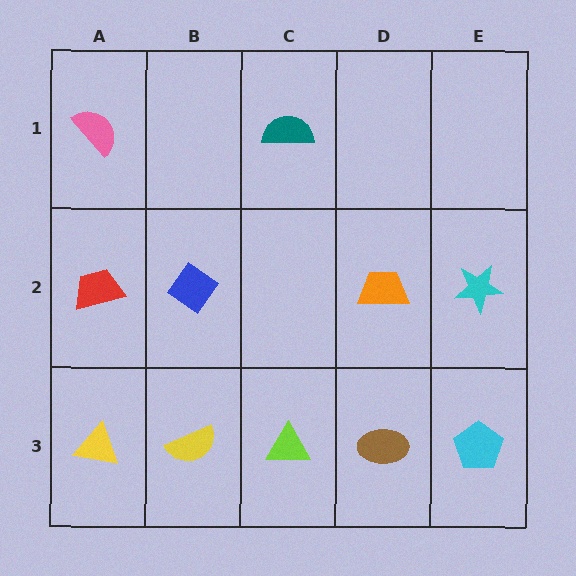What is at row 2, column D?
An orange trapezoid.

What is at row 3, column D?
A brown ellipse.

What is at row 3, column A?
A yellow triangle.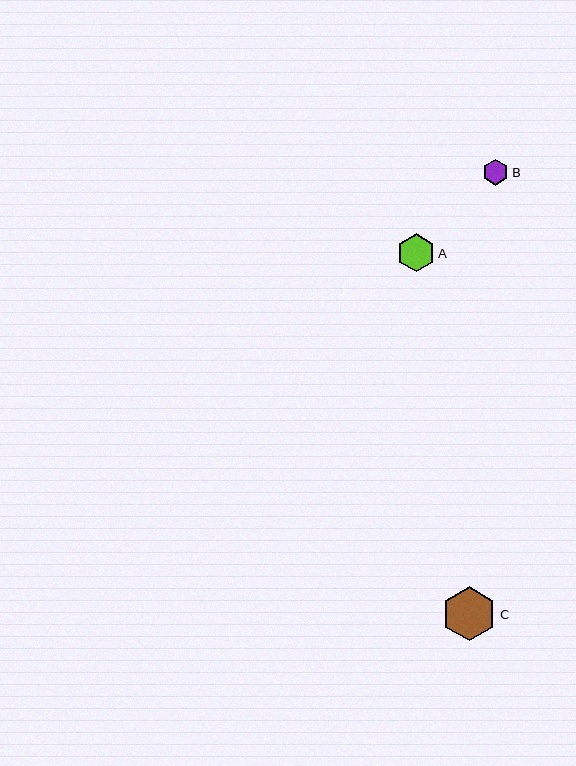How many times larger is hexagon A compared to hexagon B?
Hexagon A is approximately 1.5 times the size of hexagon B.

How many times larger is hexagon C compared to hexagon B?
Hexagon C is approximately 2.1 times the size of hexagon B.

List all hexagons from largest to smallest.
From largest to smallest: C, A, B.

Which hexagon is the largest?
Hexagon C is the largest with a size of approximately 54 pixels.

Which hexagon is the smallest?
Hexagon B is the smallest with a size of approximately 26 pixels.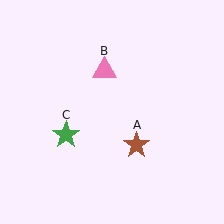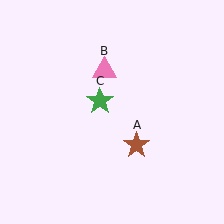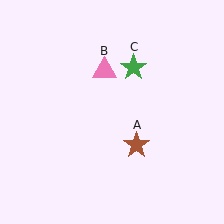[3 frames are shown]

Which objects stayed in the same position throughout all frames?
Brown star (object A) and pink triangle (object B) remained stationary.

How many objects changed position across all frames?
1 object changed position: green star (object C).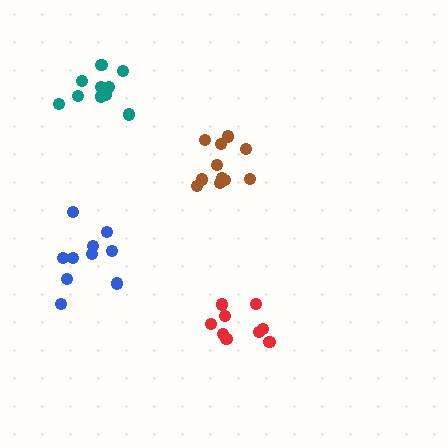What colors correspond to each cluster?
The clusters are colored: teal, brown, red, blue.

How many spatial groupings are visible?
There are 4 spatial groupings.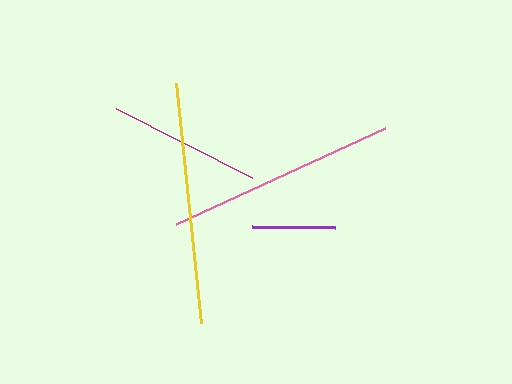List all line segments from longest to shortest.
From longest to shortest: yellow, pink, magenta, purple.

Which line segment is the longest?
The yellow line is the longest at approximately 242 pixels.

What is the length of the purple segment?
The purple segment is approximately 84 pixels long.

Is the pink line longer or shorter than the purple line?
The pink line is longer than the purple line.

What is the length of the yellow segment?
The yellow segment is approximately 242 pixels long.